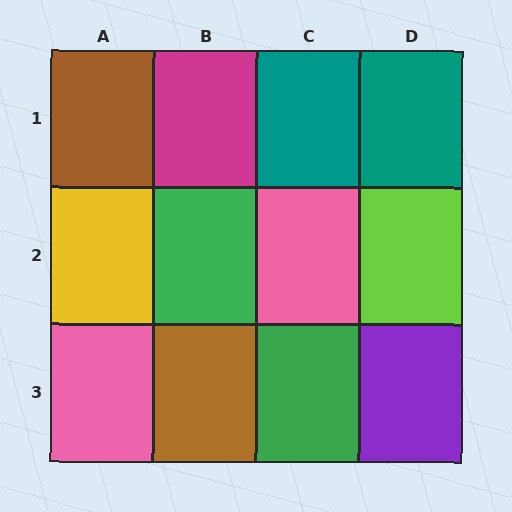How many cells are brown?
2 cells are brown.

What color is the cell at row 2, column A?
Yellow.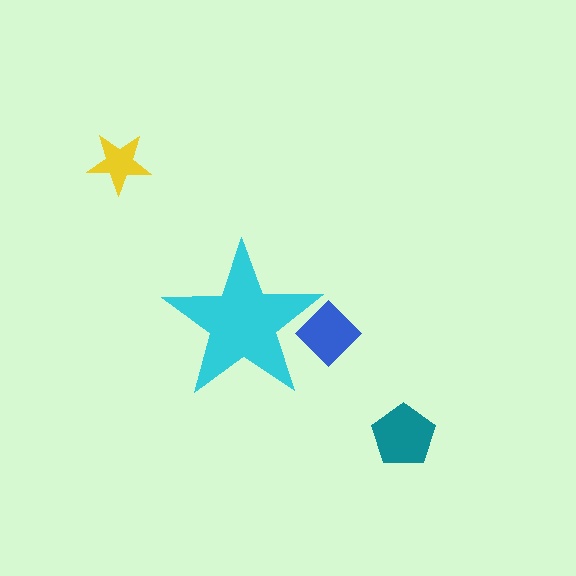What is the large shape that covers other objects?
A cyan star.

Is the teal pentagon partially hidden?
No, the teal pentagon is fully visible.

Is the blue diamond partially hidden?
Yes, the blue diamond is partially hidden behind the cyan star.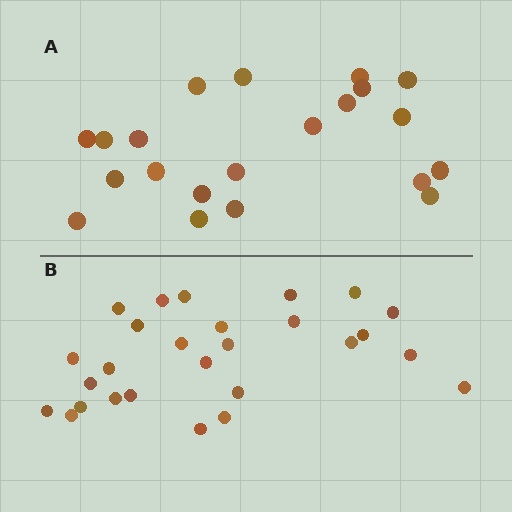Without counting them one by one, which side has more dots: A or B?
Region B (the bottom region) has more dots.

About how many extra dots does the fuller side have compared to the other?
Region B has about 6 more dots than region A.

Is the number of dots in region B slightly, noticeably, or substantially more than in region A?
Region B has noticeably more, but not dramatically so. The ratio is roughly 1.3 to 1.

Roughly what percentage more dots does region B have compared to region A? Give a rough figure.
About 30% more.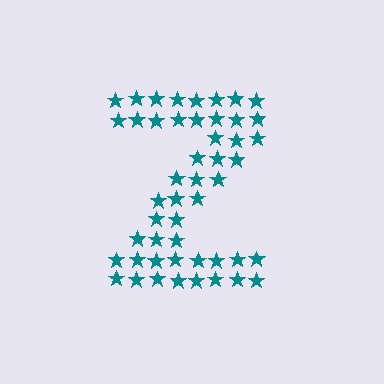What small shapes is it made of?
It is made of small stars.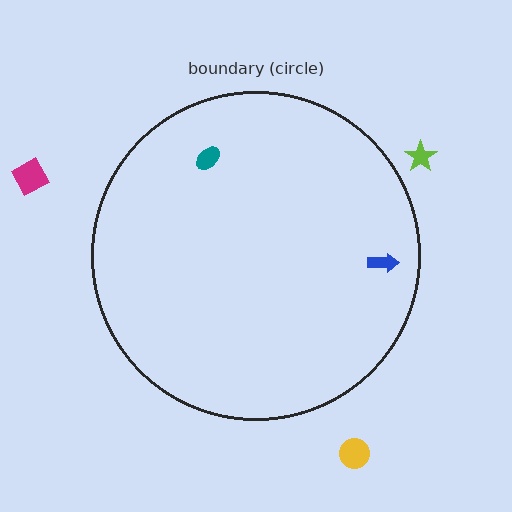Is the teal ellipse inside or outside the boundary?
Inside.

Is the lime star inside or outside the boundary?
Outside.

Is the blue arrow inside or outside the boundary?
Inside.